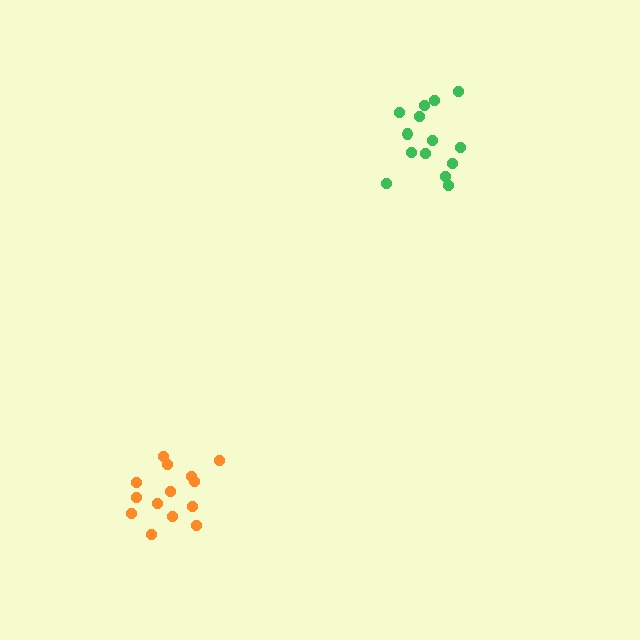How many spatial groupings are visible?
There are 2 spatial groupings.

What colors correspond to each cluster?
The clusters are colored: green, orange.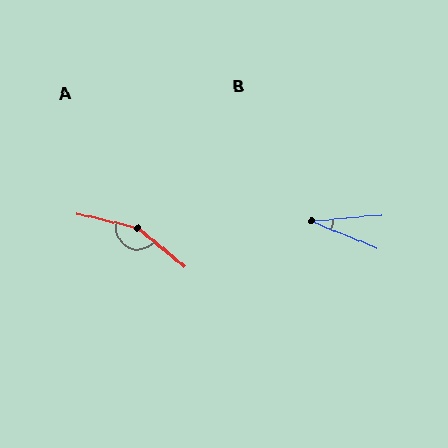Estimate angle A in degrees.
Approximately 154 degrees.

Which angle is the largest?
A, at approximately 154 degrees.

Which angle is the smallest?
B, at approximately 27 degrees.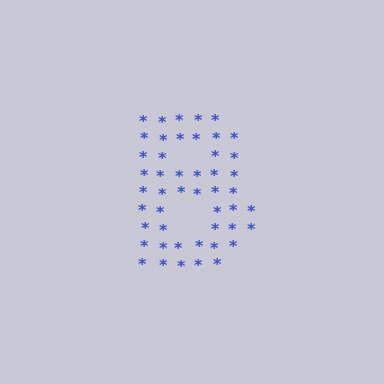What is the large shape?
The large shape is the letter B.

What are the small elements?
The small elements are asterisks.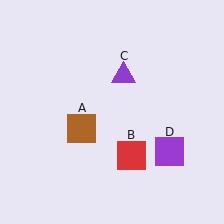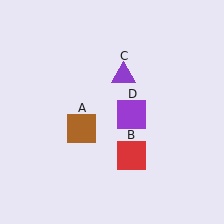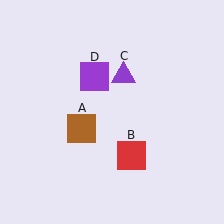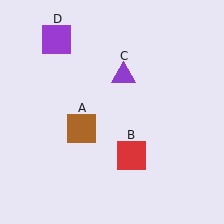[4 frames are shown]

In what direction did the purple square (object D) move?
The purple square (object D) moved up and to the left.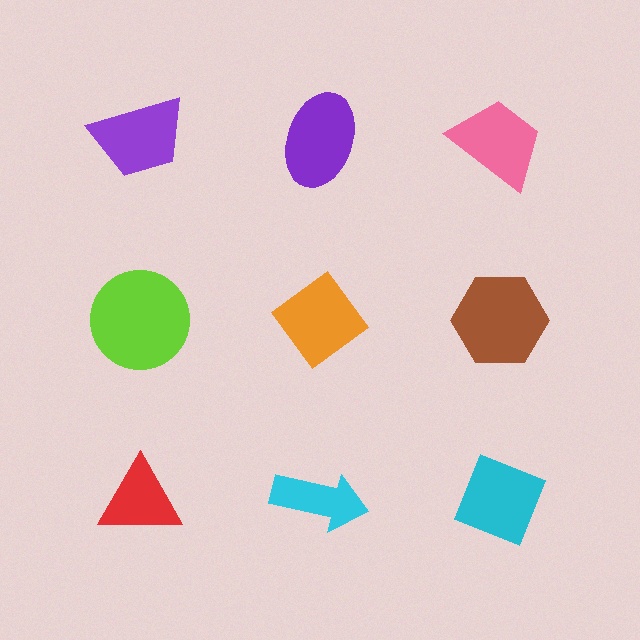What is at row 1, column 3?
A pink trapezoid.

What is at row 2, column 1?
A lime circle.